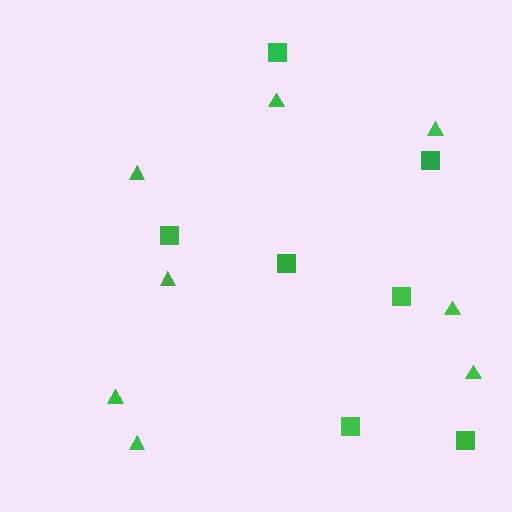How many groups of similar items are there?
There are 2 groups: one group of squares (7) and one group of triangles (8).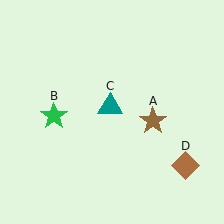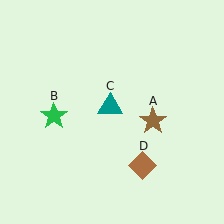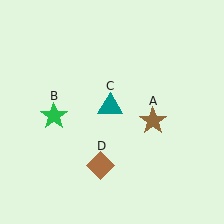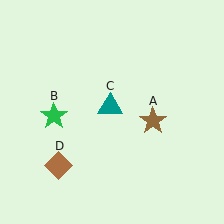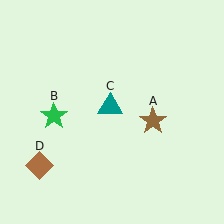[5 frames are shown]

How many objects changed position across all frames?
1 object changed position: brown diamond (object D).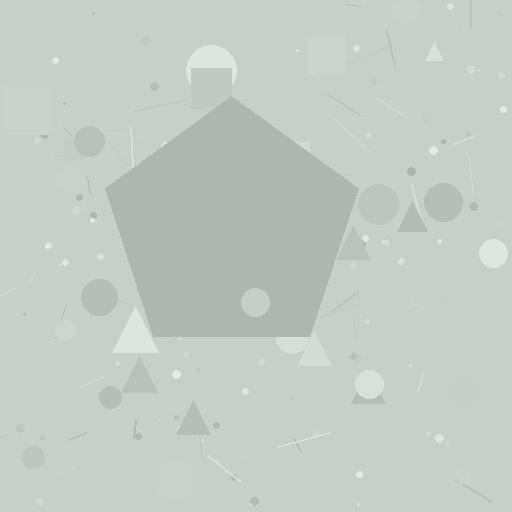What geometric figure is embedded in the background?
A pentagon is embedded in the background.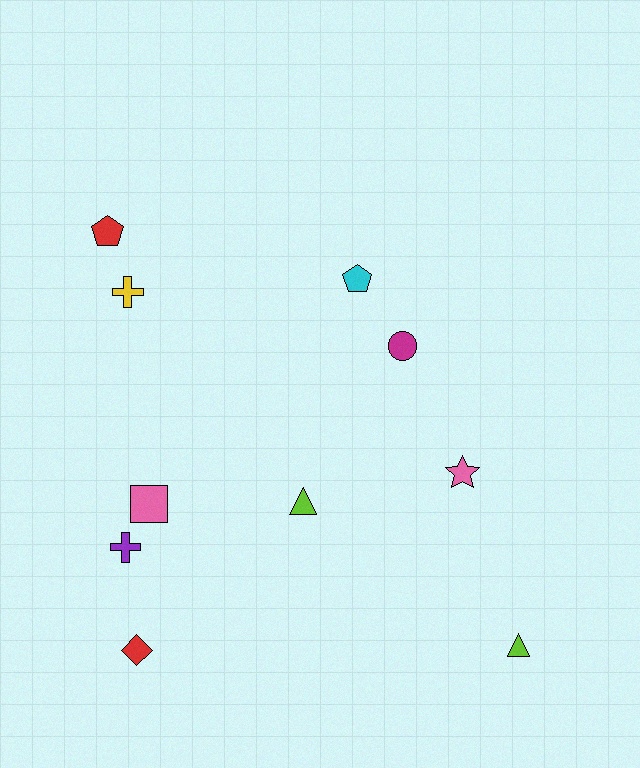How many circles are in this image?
There is 1 circle.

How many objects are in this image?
There are 10 objects.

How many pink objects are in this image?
There are 2 pink objects.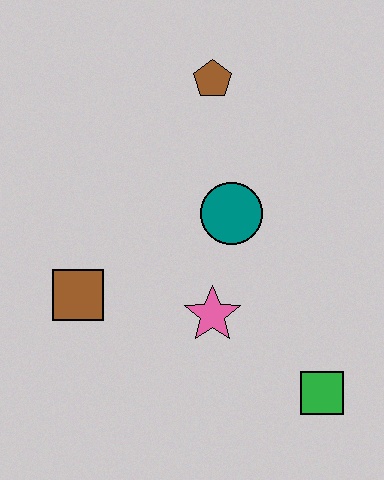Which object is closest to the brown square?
The pink star is closest to the brown square.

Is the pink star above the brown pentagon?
No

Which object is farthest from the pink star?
The brown pentagon is farthest from the pink star.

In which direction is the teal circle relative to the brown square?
The teal circle is to the right of the brown square.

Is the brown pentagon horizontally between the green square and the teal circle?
No